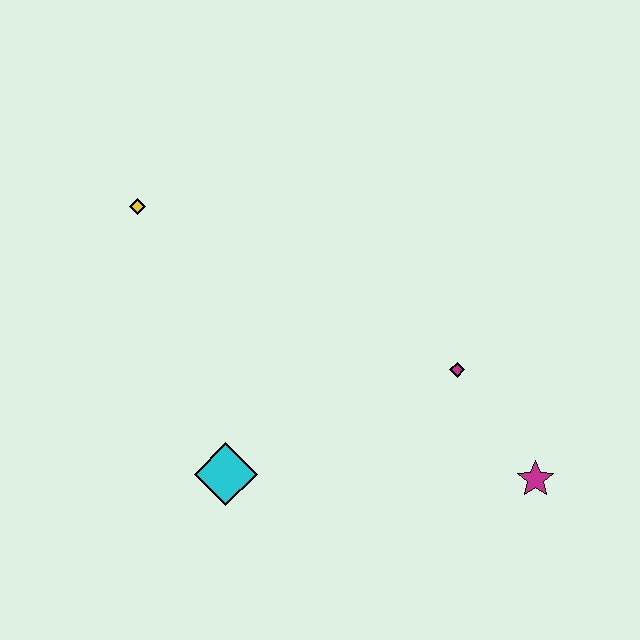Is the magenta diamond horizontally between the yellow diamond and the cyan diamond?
No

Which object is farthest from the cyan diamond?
The magenta star is farthest from the cyan diamond.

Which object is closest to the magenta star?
The magenta diamond is closest to the magenta star.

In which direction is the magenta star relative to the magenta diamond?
The magenta star is below the magenta diamond.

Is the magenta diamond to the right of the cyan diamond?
Yes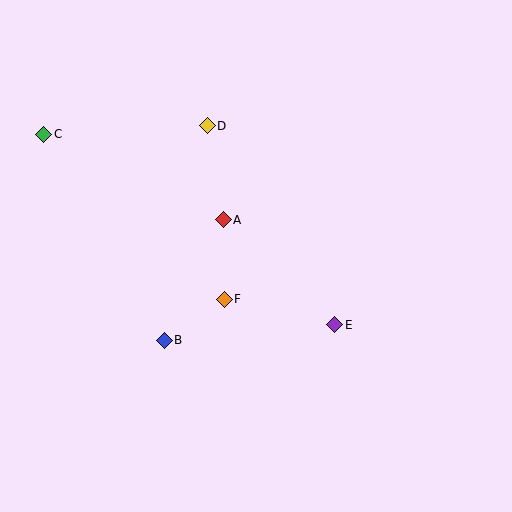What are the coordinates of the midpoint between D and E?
The midpoint between D and E is at (271, 225).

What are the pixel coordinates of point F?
Point F is at (224, 299).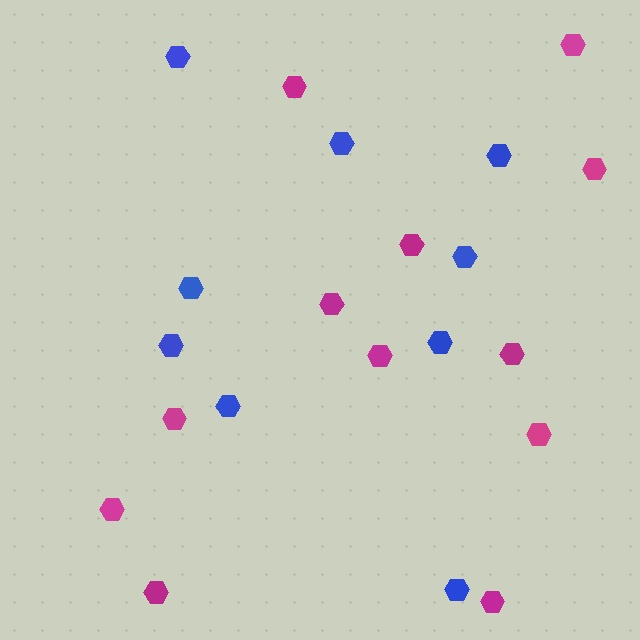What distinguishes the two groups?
There are 2 groups: one group of magenta hexagons (12) and one group of blue hexagons (9).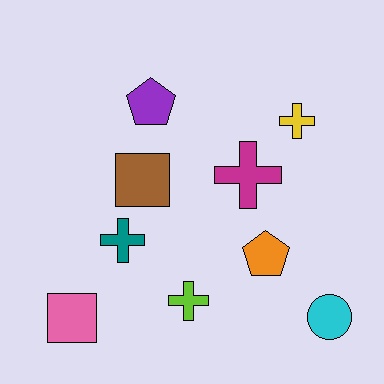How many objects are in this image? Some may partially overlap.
There are 9 objects.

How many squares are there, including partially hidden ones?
There are 2 squares.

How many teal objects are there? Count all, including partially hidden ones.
There is 1 teal object.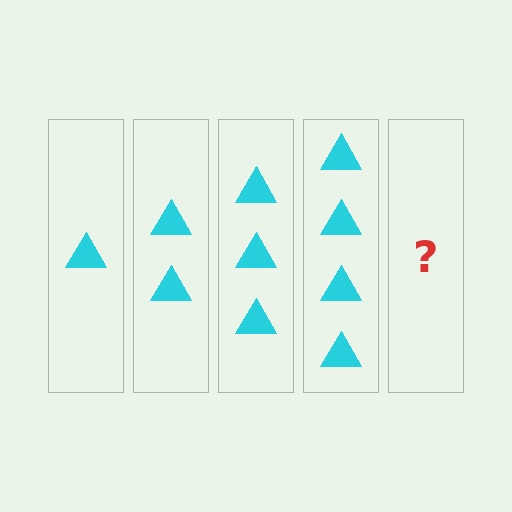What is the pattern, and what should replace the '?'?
The pattern is that each step adds one more triangle. The '?' should be 5 triangles.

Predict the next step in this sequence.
The next step is 5 triangles.